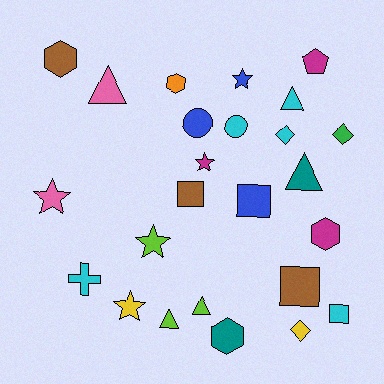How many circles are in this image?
There are 2 circles.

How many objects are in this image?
There are 25 objects.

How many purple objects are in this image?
There are no purple objects.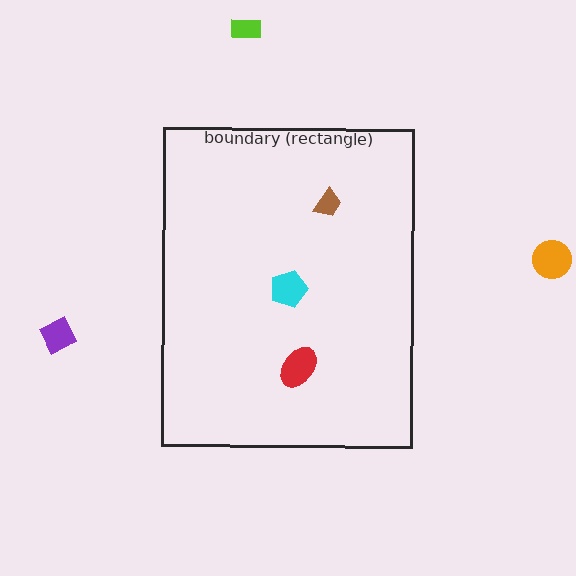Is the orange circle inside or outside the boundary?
Outside.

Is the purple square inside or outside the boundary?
Outside.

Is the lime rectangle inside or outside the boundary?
Outside.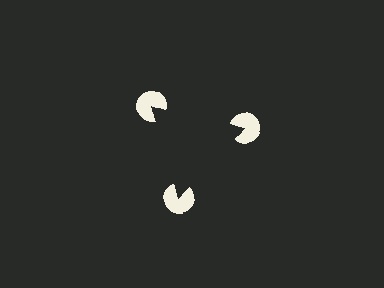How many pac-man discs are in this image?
There are 3 — one at each vertex of the illusory triangle.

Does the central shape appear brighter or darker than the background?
It typically appears slightly darker than the background, even though no actual brightness change is drawn.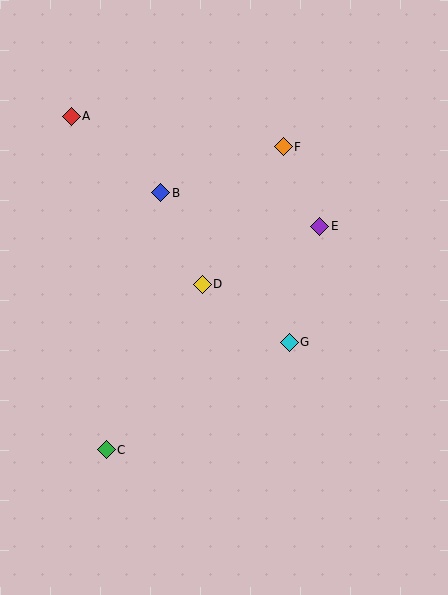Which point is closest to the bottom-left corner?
Point C is closest to the bottom-left corner.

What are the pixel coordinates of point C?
Point C is at (106, 450).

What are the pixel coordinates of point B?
Point B is at (161, 193).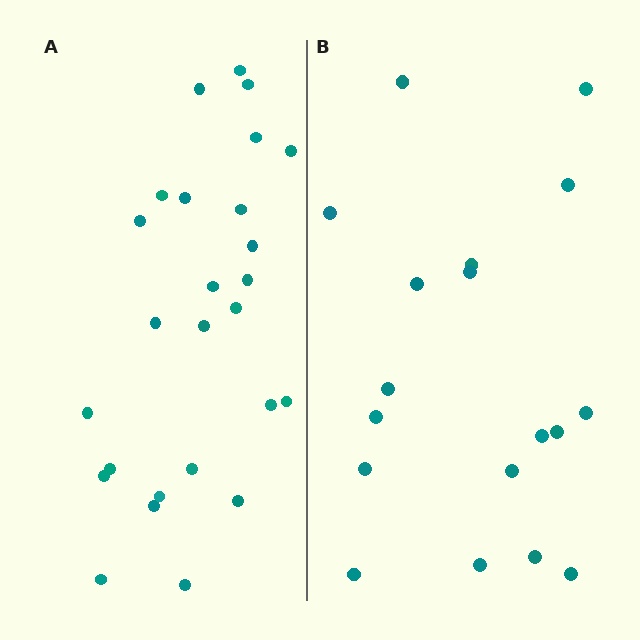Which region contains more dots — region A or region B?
Region A (the left region) has more dots.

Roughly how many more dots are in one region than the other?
Region A has roughly 8 or so more dots than region B.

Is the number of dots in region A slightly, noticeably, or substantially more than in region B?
Region A has noticeably more, but not dramatically so. The ratio is roughly 1.4 to 1.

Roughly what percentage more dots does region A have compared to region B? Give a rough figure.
About 45% more.